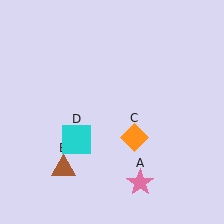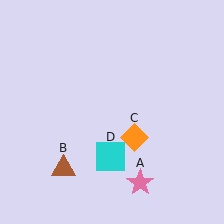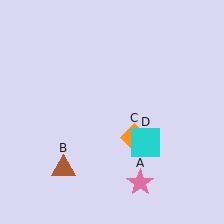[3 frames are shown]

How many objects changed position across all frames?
1 object changed position: cyan square (object D).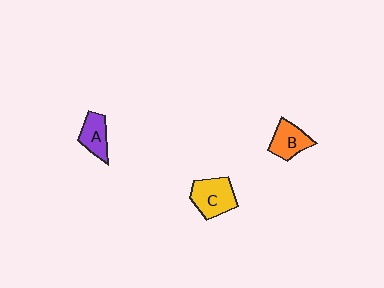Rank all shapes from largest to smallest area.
From largest to smallest: C (yellow), B (orange), A (purple).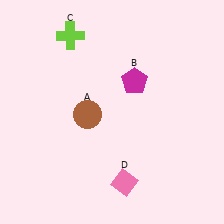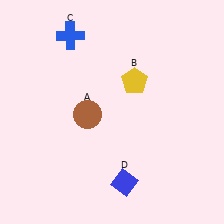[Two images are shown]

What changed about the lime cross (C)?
In Image 1, C is lime. In Image 2, it changed to blue.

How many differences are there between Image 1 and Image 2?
There are 3 differences between the two images.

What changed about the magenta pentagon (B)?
In Image 1, B is magenta. In Image 2, it changed to yellow.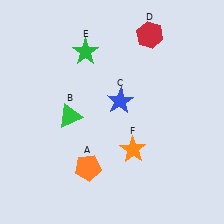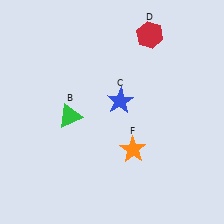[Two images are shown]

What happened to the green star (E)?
The green star (E) was removed in Image 2. It was in the top-left area of Image 1.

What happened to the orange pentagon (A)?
The orange pentagon (A) was removed in Image 2. It was in the bottom-left area of Image 1.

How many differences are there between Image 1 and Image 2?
There are 2 differences between the two images.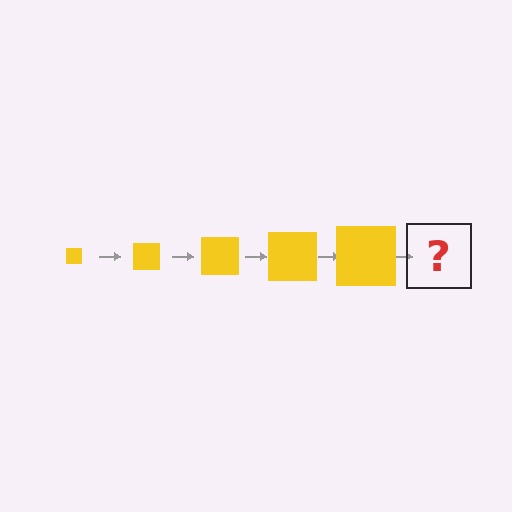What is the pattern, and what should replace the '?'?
The pattern is that the square gets progressively larger each step. The '?' should be a yellow square, larger than the previous one.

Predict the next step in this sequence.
The next step is a yellow square, larger than the previous one.